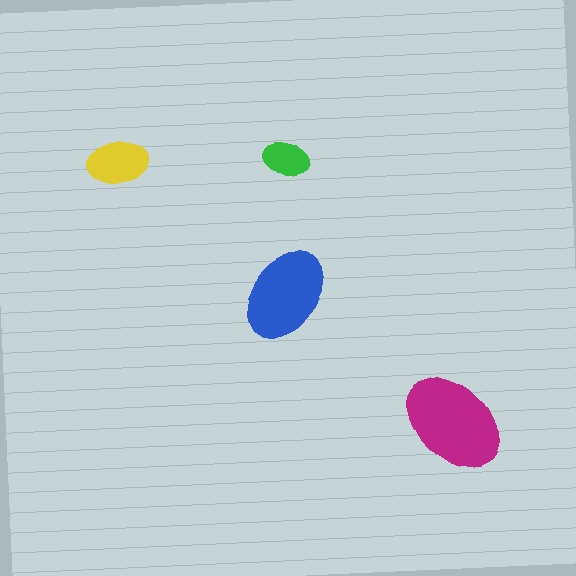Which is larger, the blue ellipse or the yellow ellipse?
The blue one.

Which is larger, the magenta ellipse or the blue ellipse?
The magenta one.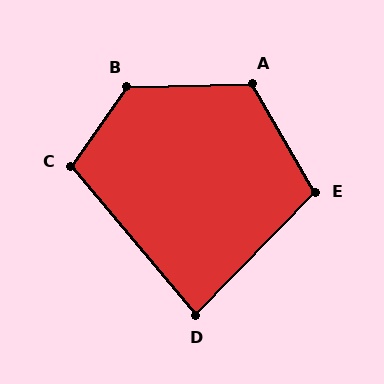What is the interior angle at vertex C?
Approximately 105 degrees (obtuse).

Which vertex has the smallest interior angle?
D, at approximately 84 degrees.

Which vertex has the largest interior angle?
B, at approximately 126 degrees.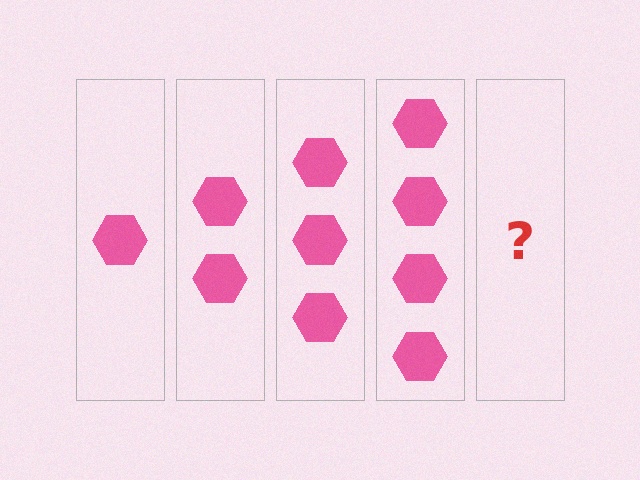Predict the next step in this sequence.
The next step is 5 hexagons.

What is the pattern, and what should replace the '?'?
The pattern is that each step adds one more hexagon. The '?' should be 5 hexagons.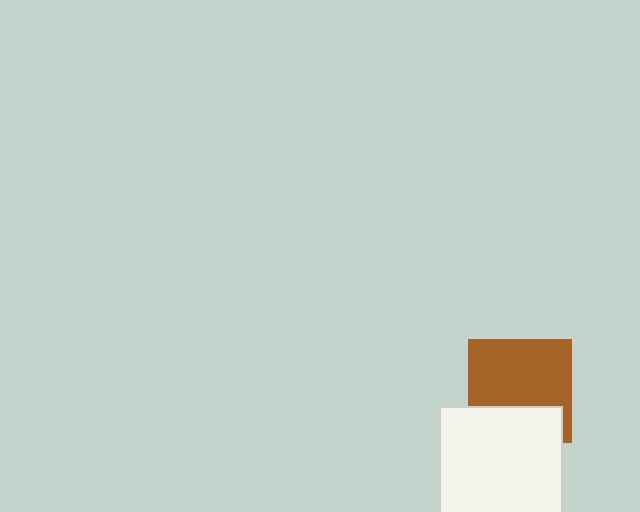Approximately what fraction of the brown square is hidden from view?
Roughly 34% of the brown square is hidden behind the white square.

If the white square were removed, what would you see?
You would see the complete brown square.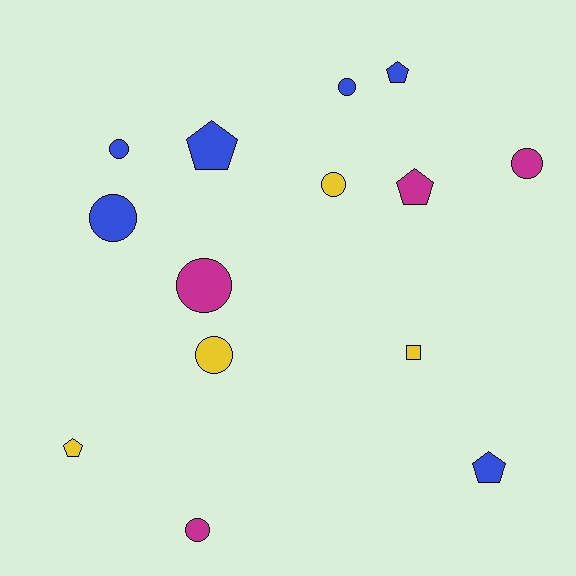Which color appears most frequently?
Blue, with 6 objects.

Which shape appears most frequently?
Circle, with 8 objects.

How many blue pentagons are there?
There are 3 blue pentagons.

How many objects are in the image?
There are 14 objects.